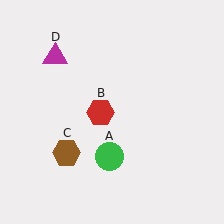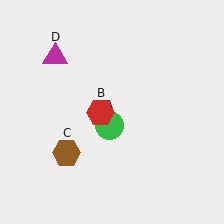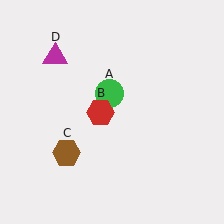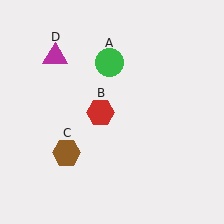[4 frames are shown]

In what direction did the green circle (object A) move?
The green circle (object A) moved up.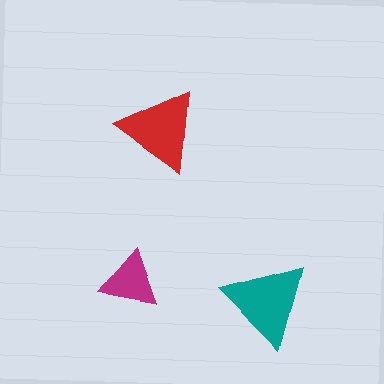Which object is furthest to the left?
The magenta triangle is leftmost.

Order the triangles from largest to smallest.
the teal one, the red one, the magenta one.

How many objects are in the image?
There are 3 objects in the image.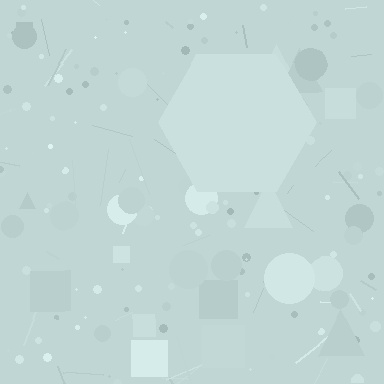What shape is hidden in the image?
A hexagon is hidden in the image.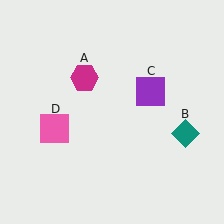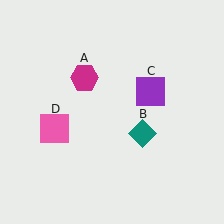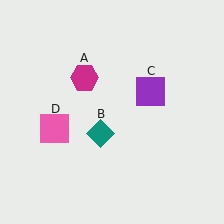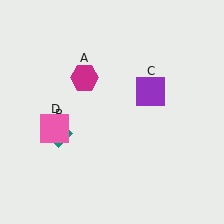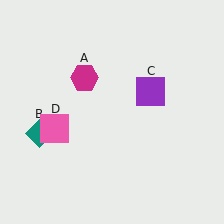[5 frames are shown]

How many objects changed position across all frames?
1 object changed position: teal diamond (object B).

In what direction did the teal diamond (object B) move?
The teal diamond (object B) moved left.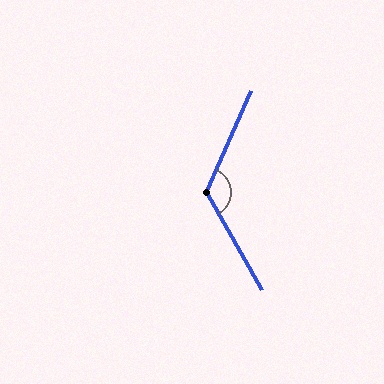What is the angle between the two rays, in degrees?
Approximately 127 degrees.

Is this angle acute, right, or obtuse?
It is obtuse.